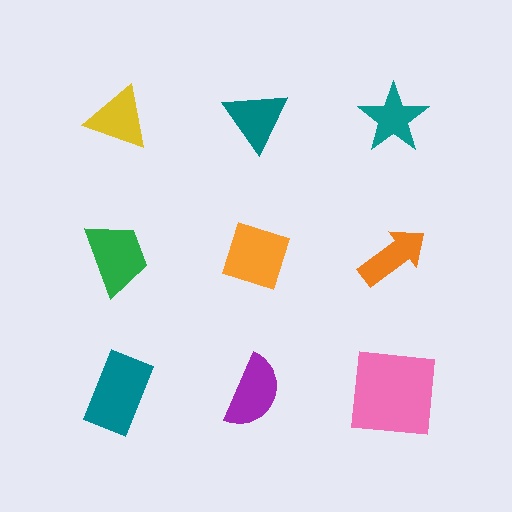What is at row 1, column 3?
A teal star.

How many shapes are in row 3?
3 shapes.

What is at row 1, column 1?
A yellow triangle.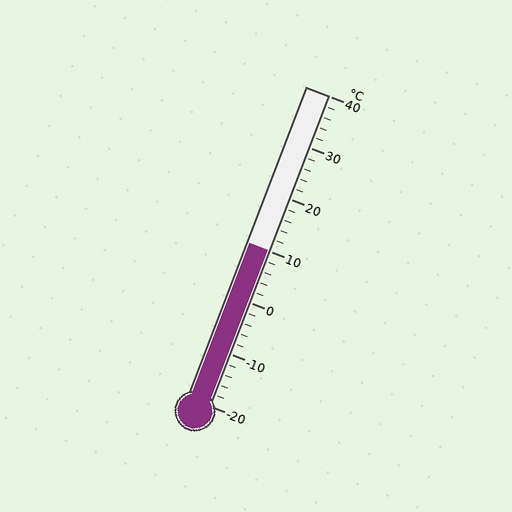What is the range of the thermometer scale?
The thermometer scale ranges from -20°C to 40°C.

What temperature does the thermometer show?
The thermometer shows approximately 10°C.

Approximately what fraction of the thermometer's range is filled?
The thermometer is filled to approximately 50% of its range.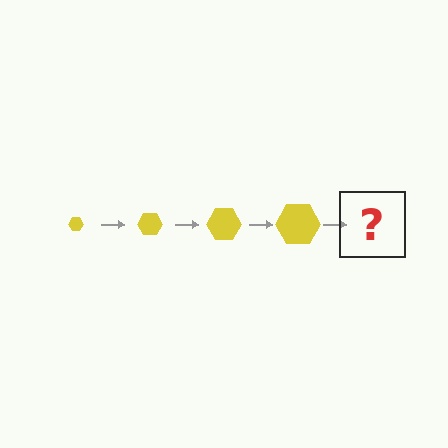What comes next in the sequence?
The next element should be a yellow hexagon, larger than the previous one.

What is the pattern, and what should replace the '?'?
The pattern is that the hexagon gets progressively larger each step. The '?' should be a yellow hexagon, larger than the previous one.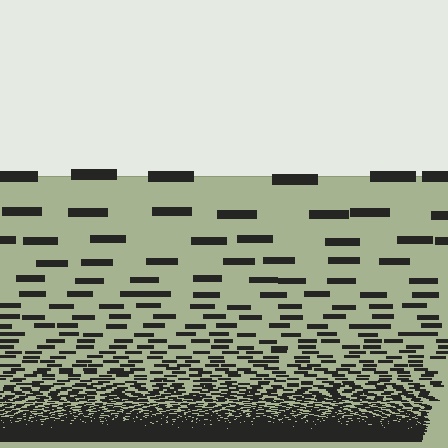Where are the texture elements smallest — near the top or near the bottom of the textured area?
Near the bottom.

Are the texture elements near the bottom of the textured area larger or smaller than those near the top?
Smaller. The gradient is inverted — elements near the bottom are smaller and denser.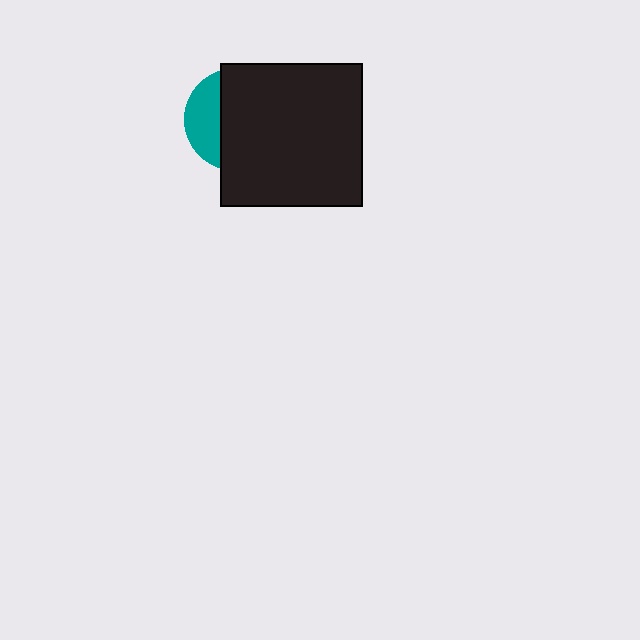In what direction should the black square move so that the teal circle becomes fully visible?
The black square should move right. That is the shortest direction to clear the overlap and leave the teal circle fully visible.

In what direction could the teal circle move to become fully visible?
The teal circle could move left. That would shift it out from behind the black square entirely.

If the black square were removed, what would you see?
You would see the complete teal circle.